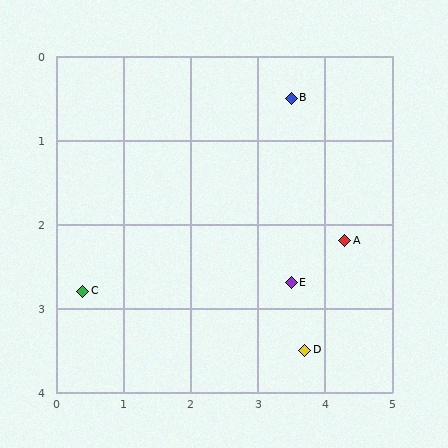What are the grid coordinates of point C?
Point C is at approximately (0.4, 2.8).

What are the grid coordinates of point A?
Point A is at approximately (4.3, 2.2).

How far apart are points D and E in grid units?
Points D and E are about 0.8 grid units apart.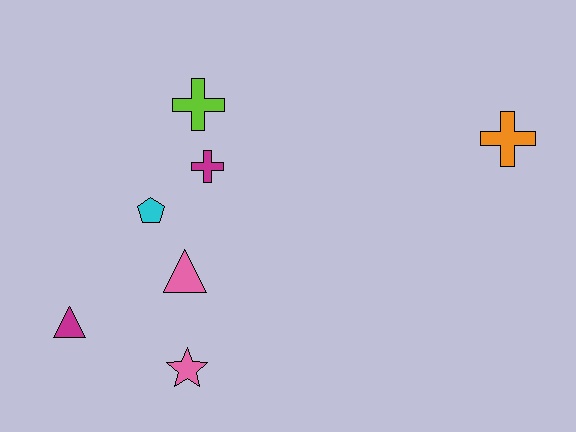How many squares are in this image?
There are no squares.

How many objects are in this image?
There are 7 objects.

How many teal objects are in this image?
There are no teal objects.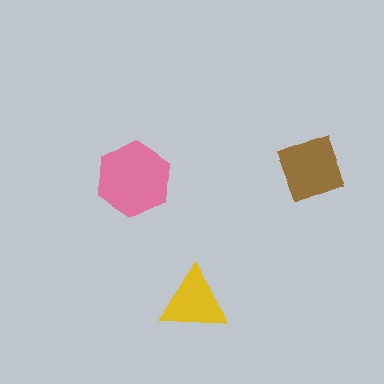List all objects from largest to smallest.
The pink hexagon, the brown square, the yellow triangle.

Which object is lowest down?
The yellow triangle is bottommost.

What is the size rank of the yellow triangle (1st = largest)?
3rd.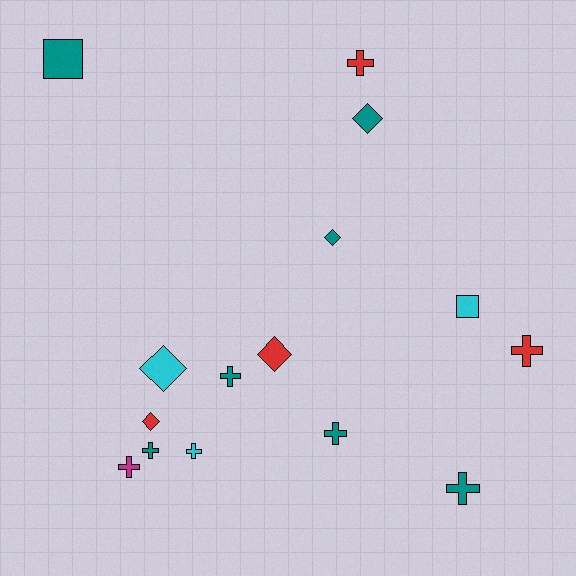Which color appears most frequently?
Teal, with 7 objects.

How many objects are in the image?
There are 15 objects.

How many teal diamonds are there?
There are 2 teal diamonds.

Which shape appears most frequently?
Cross, with 8 objects.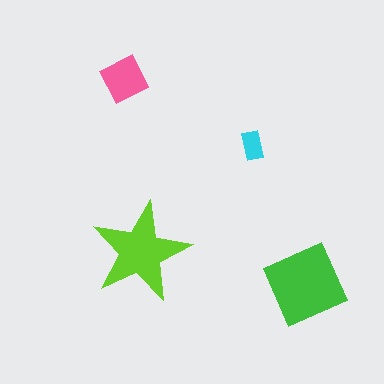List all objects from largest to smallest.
The green diamond, the lime star, the pink square, the cyan rectangle.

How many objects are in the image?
There are 4 objects in the image.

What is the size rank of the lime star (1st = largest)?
2nd.